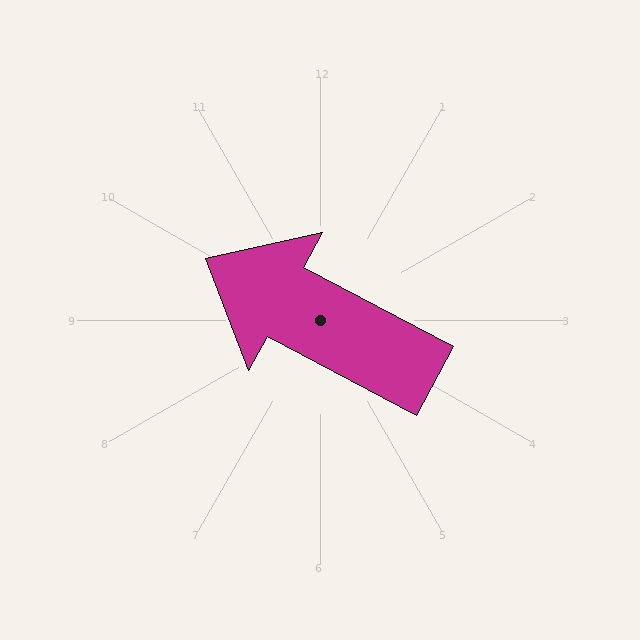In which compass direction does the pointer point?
Northwest.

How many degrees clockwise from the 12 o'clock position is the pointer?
Approximately 298 degrees.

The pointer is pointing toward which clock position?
Roughly 10 o'clock.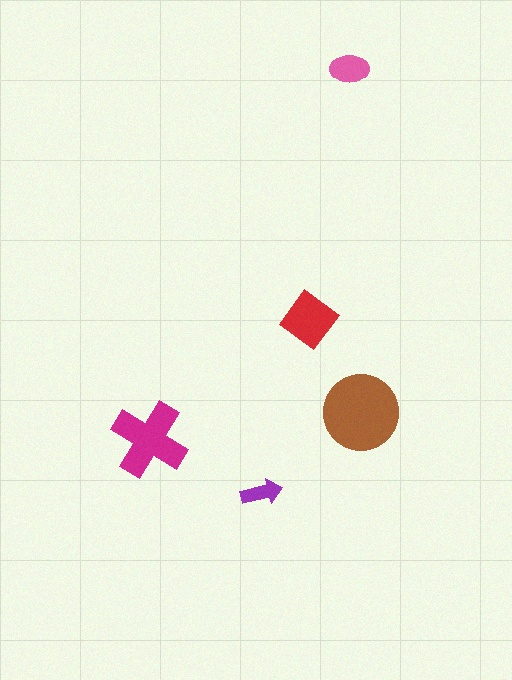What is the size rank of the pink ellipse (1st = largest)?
4th.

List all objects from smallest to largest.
The purple arrow, the pink ellipse, the red diamond, the magenta cross, the brown circle.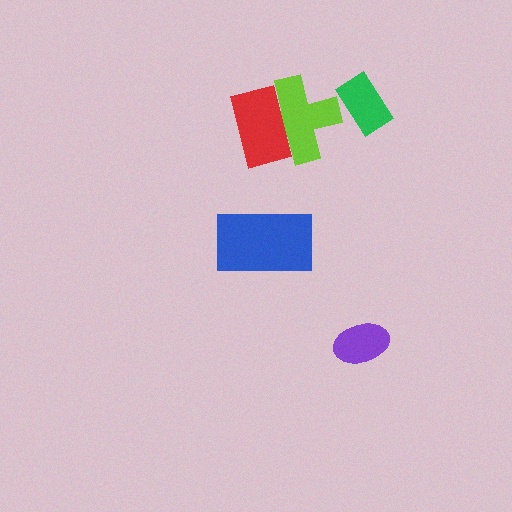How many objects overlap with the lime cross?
1 object overlaps with the lime cross.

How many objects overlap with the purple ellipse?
0 objects overlap with the purple ellipse.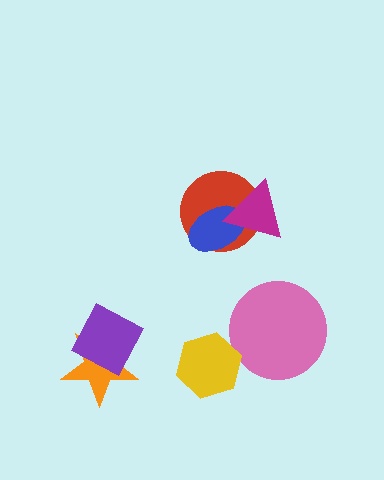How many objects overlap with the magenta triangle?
2 objects overlap with the magenta triangle.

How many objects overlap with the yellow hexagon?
0 objects overlap with the yellow hexagon.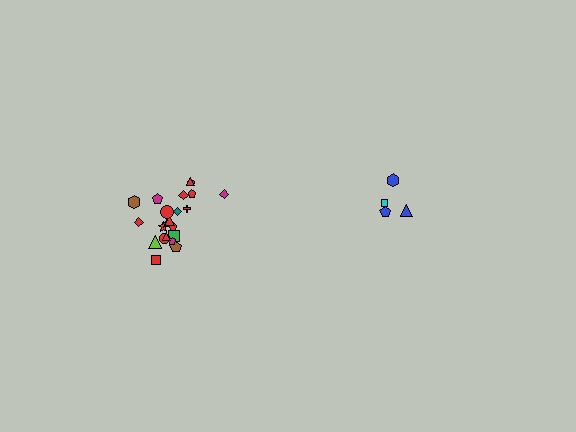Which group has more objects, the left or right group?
The left group.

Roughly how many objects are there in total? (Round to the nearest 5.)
Roughly 25 objects in total.